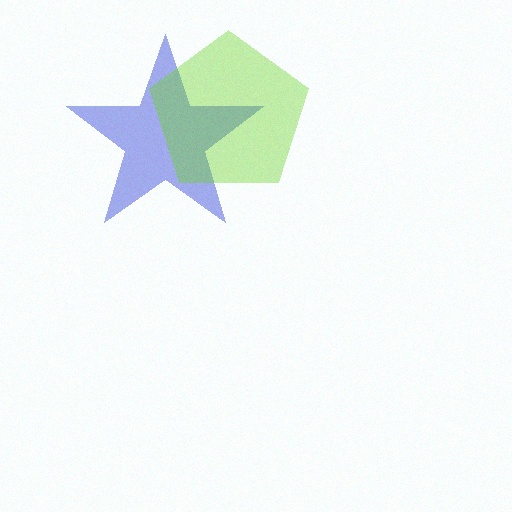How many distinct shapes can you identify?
There are 2 distinct shapes: a blue star, a lime pentagon.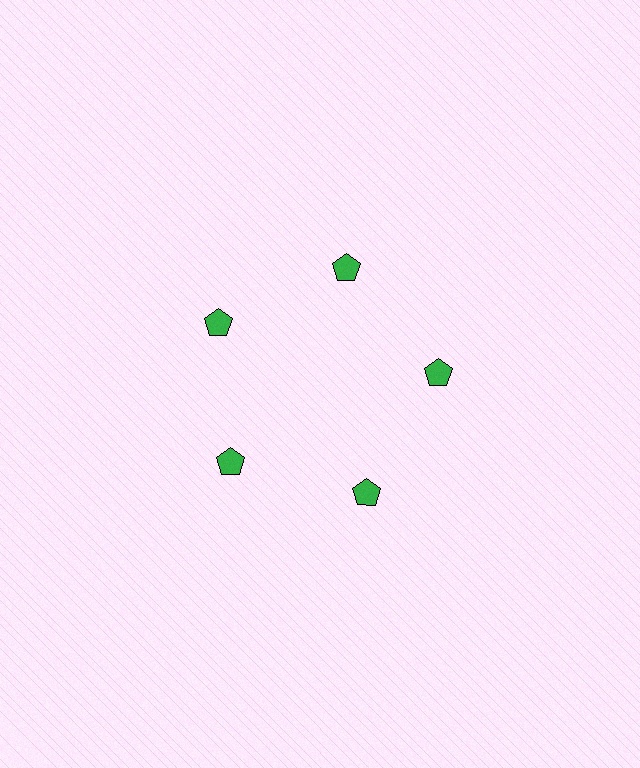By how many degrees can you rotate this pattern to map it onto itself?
The pattern maps onto itself every 72 degrees of rotation.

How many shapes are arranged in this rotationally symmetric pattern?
There are 5 shapes, arranged in 5 groups of 1.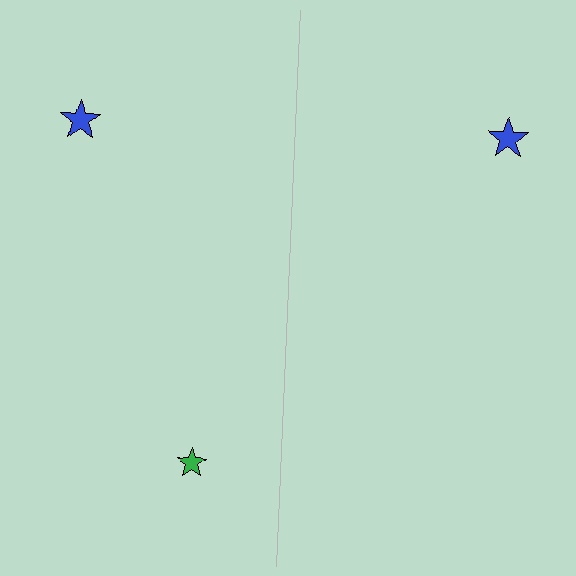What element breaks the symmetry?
A green star is missing from the right side.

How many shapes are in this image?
There are 3 shapes in this image.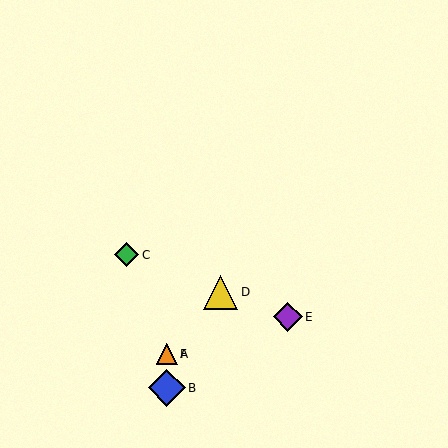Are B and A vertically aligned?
Yes, both are at x≈167.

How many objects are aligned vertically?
3 objects (A, B, F) are aligned vertically.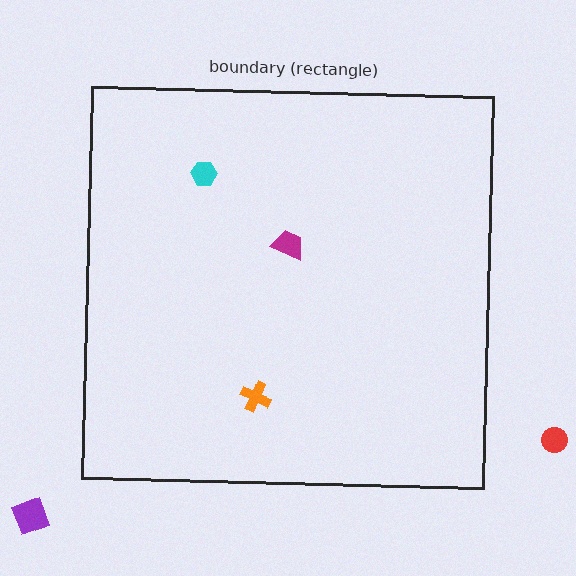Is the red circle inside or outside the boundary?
Outside.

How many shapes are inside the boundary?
3 inside, 2 outside.